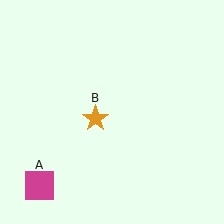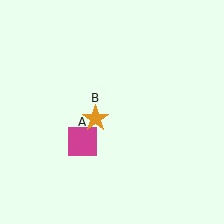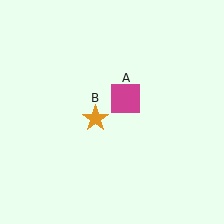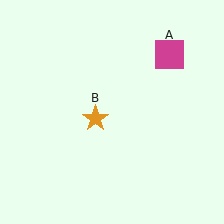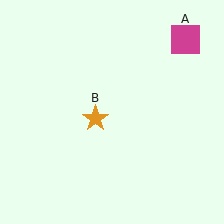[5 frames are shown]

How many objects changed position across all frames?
1 object changed position: magenta square (object A).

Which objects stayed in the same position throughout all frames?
Orange star (object B) remained stationary.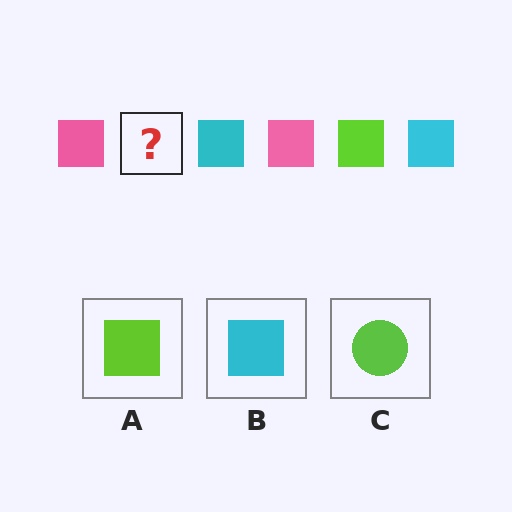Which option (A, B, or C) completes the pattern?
A.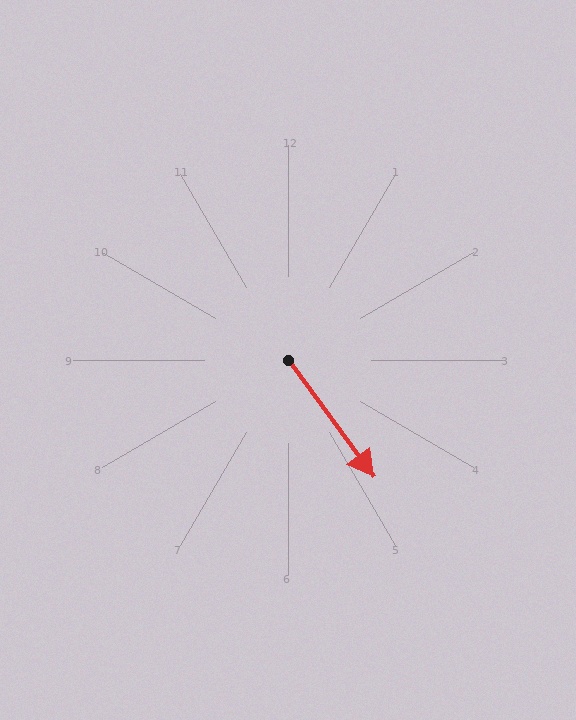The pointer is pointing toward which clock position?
Roughly 5 o'clock.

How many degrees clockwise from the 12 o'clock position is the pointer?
Approximately 144 degrees.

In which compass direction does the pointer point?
Southeast.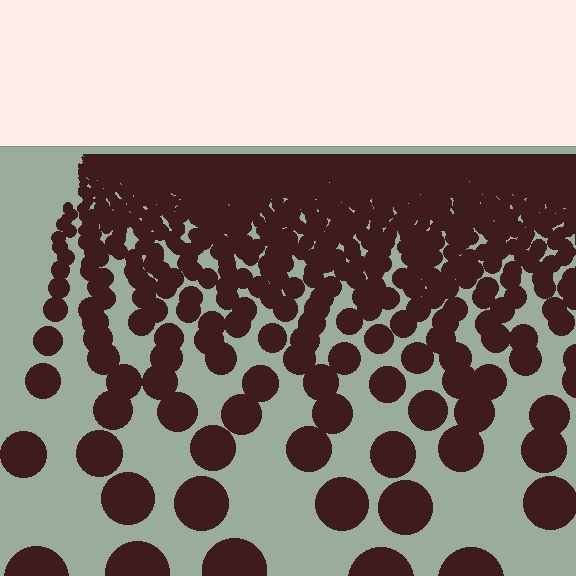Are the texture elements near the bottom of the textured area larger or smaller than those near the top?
Larger. Near the bottom, elements are closer to the viewer and appear at a bigger on-screen size.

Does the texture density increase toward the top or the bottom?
Density increases toward the top.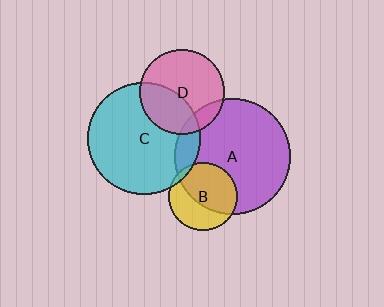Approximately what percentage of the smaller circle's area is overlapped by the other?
Approximately 15%.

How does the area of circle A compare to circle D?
Approximately 1.9 times.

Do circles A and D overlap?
Yes.